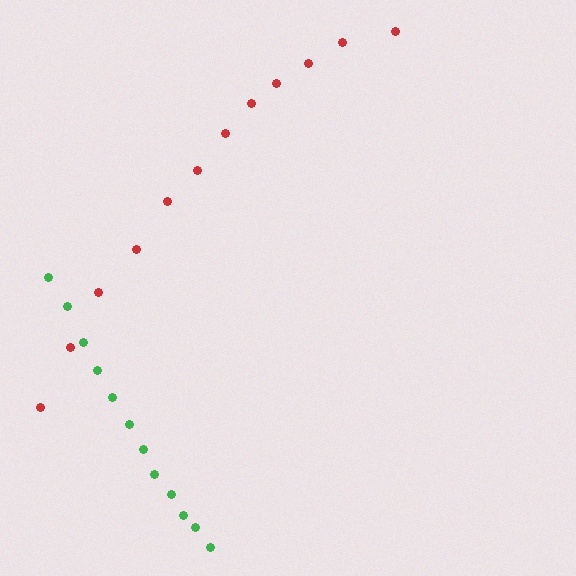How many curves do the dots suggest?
There are 2 distinct paths.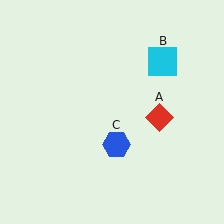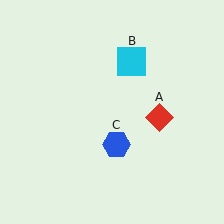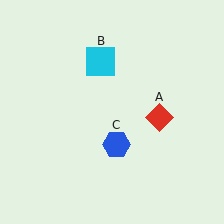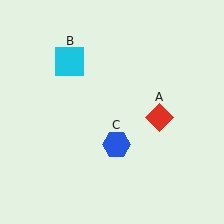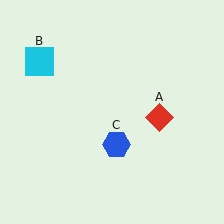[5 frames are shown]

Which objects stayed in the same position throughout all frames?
Red diamond (object A) and blue hexagon (object C) remained stationary.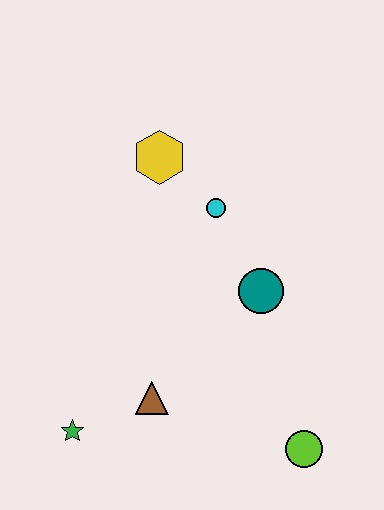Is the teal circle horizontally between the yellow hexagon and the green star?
No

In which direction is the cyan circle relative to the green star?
The cyan circle is above the green star.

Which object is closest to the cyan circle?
The yellow hexagon is closest to the cyan circle.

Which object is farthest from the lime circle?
The yellow hexagon is farthest from the lime circle.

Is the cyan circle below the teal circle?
No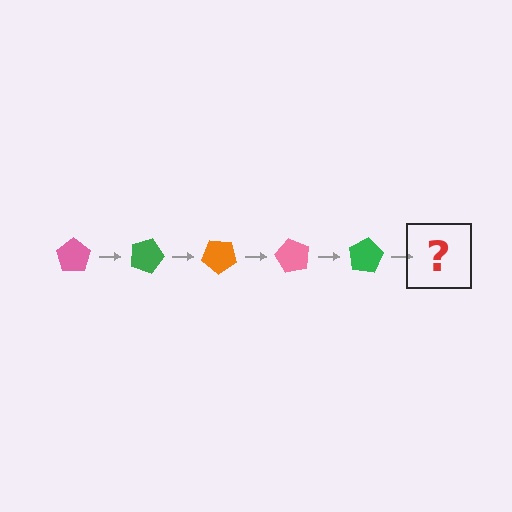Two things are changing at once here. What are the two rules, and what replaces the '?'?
The two rules are that it rotates 20 degrees each step and the color cycles through pink, green, and orange. The '?' should be an orange pentagon, rotated 100 degrees from the start.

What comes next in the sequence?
The next element should be an orange pentagon, rotated 100 degrees from the start.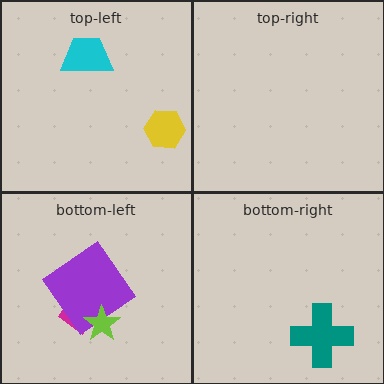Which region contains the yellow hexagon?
The top-left region.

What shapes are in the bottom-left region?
The magenta diamond, the purple diamond, the lime star.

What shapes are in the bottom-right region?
The teal cross.